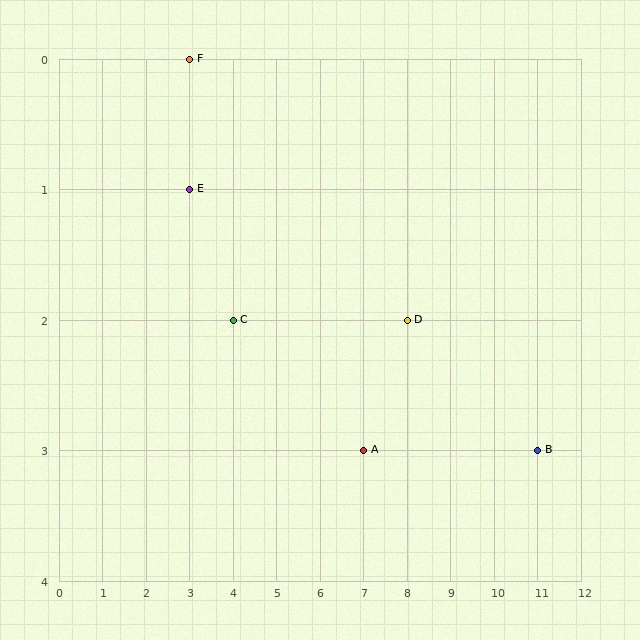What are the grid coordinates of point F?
Point F is at grid coordinates (3, 0).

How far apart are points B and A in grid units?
Points B and A are 4 columns apart.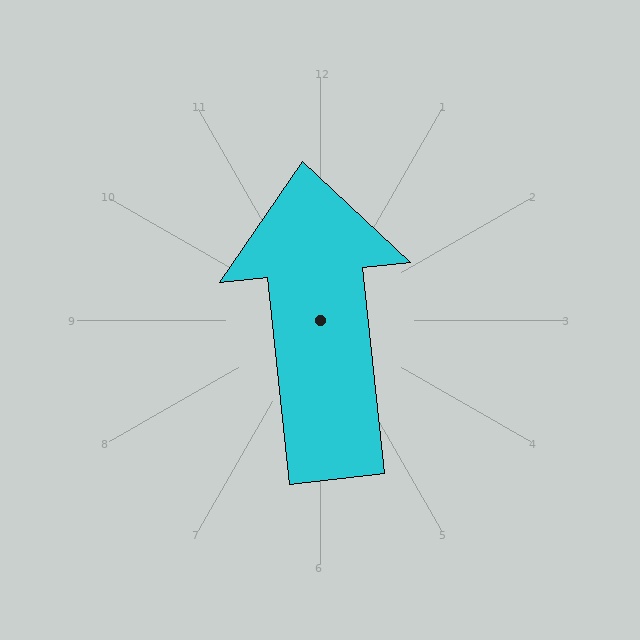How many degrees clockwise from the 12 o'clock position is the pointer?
Approximately 354 degrees.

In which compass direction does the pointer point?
North.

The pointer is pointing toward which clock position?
Roughly 12 o'clock.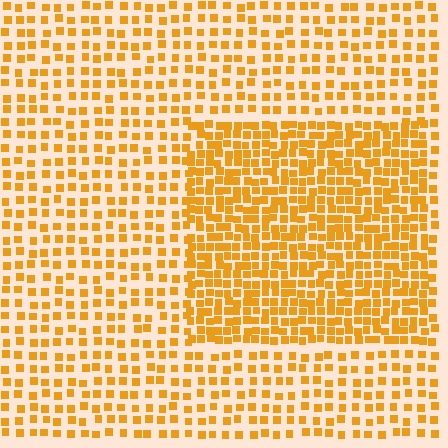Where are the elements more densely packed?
The elements are more densely packed inside the rectangle boundary.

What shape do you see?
I see a rectangle.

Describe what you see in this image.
The image contains small orange elements arranged at two different densities. A rectangle-shaped region is visible where the elements are more densely packed than the surrounding area.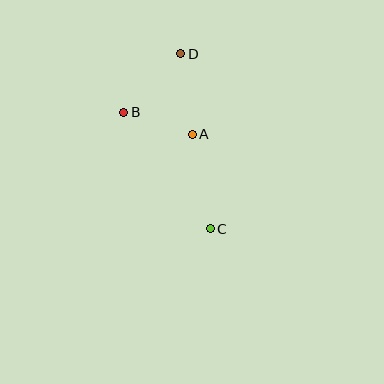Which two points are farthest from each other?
Points C and D are farthest from each other.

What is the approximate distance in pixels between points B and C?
The distance between B and C is approximately 145 pixels.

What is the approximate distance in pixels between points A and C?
The distance between A and C is approximately 96 pixels.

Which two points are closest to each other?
Points A and B are closest to each other.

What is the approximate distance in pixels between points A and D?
The distance between A and D is approximately 81 pixels.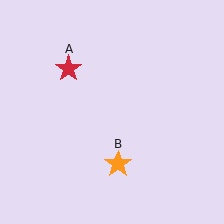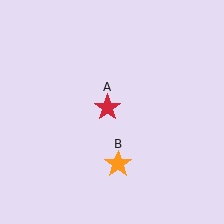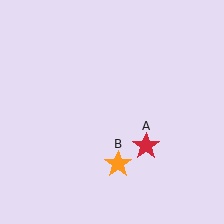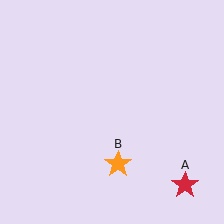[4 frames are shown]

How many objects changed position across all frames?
1 object changed position: red star (object A).